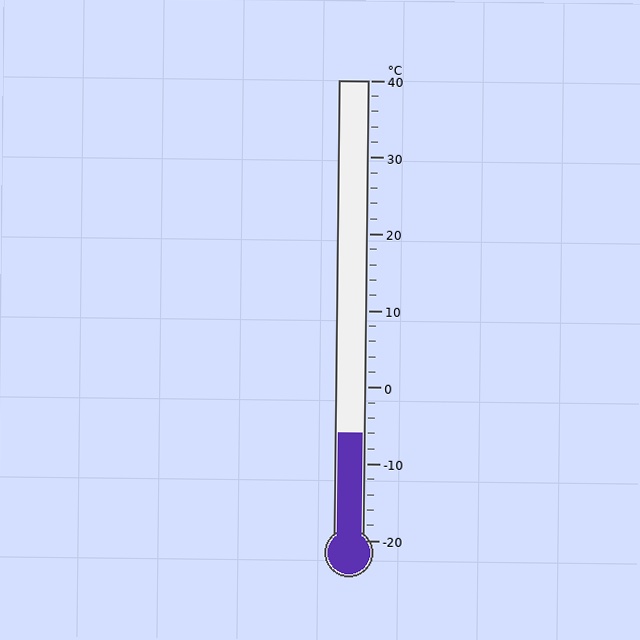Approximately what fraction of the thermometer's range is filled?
The thermometer is filled to approximately 25% of its range.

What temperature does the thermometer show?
The thermometer shows approximately -6°C.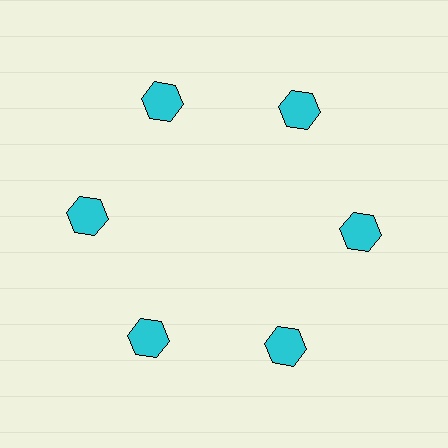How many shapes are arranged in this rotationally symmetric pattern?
There are 6 shapes, arranged in 6 groups of 1.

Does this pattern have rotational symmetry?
Yes, this pattern has 6-fold rotational symmetry. It looks the same after rotating 60 degrees around the center.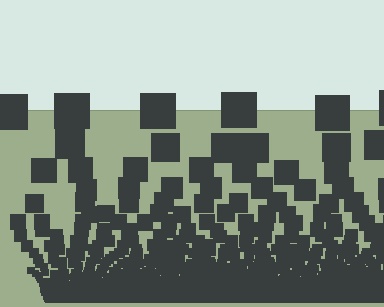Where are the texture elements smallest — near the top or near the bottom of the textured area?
Near the bottom.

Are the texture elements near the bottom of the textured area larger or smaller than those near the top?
Smaller. The gradient is inverted — elements near the bottom are smaller and denser.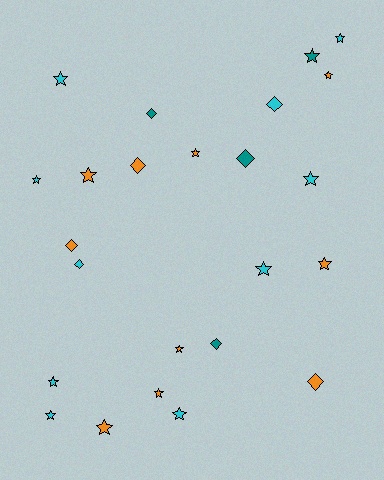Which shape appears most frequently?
Star, with 16 objects.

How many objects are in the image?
There are 24 objects.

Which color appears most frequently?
Cyan, with 10 objects.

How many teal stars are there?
There is 1 teal star.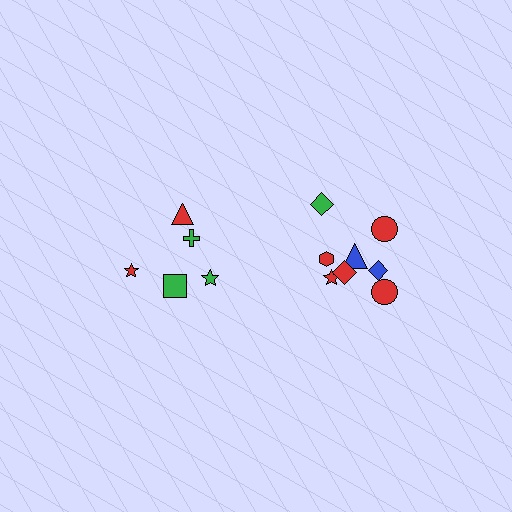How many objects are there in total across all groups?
There are 13 objects.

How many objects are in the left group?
There are 5 objects.